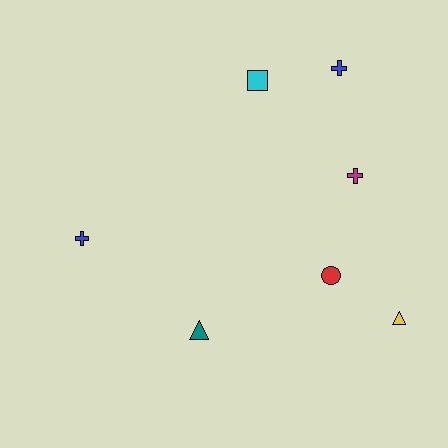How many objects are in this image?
There are 7 objects.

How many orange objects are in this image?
There are no orange objects.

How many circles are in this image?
There is 1 circle.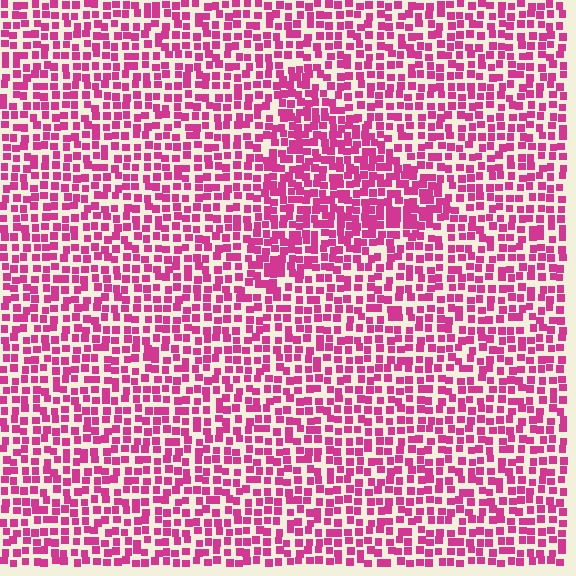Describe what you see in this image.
The image contains small magenta elements arranged at two different densities. A triangle-shaped region is visible where the elements are more densely packed than the surrounding area.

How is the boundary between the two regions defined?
The boundary is defined by a change in element density (approximately 1.5x ratio). All elements are the same color, size, and shape.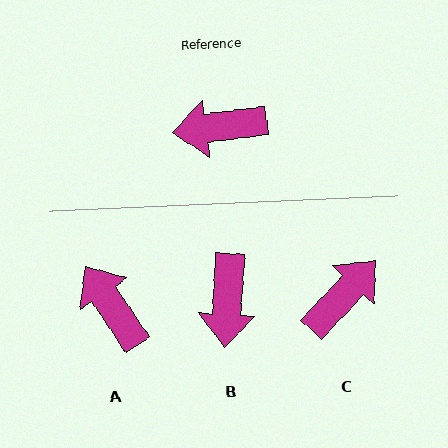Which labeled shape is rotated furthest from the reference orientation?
C, about 141 degrees away.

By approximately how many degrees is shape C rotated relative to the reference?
Approximately 141 degrees clockwise.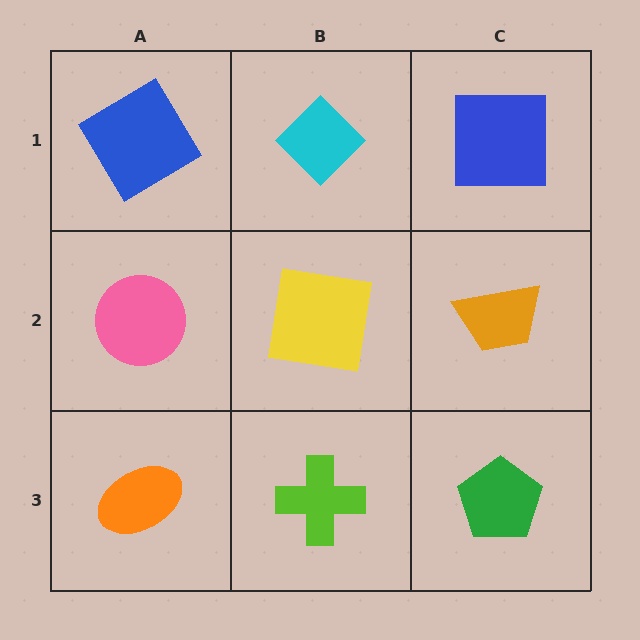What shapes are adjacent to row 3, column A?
A pink circle (row 2, column A), a lime cross (row 3, column B).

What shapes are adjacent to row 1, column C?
An orange trapezoid (row 2, column C), a cyan diamond (row 1, column B).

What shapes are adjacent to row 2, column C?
A blue square (row 1, column C), a green pentagon (row 3, column C), a yellow square (row 2, column B).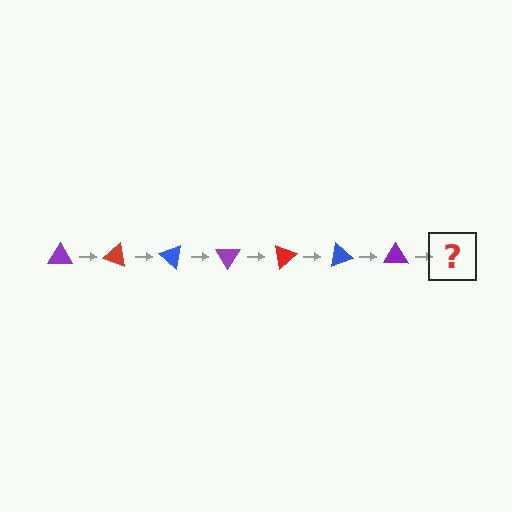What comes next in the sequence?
The next element should be a red triangle, rotated 140 degrees from the start.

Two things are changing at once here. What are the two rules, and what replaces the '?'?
The two rules are that it rotates 20 degrees each step and the color cycles through purple, red, and blue. The '?' should be a red triangle, rotated 140 degrees from the start.